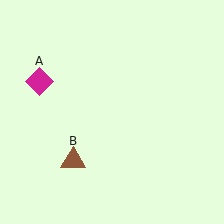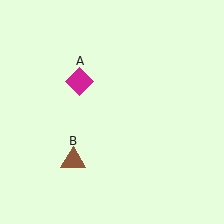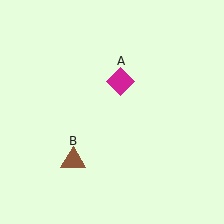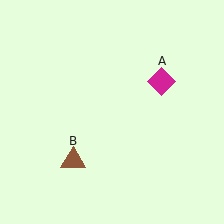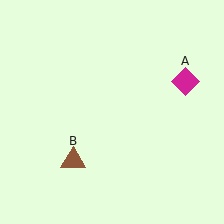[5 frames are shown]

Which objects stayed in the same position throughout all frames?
Brown triangle (object B) remained stationary.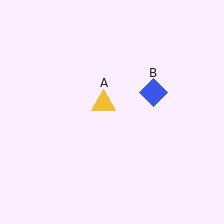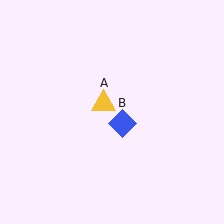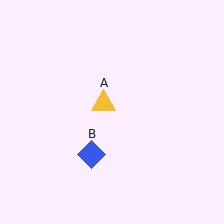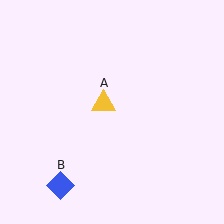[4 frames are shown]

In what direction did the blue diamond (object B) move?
The blue diamond (object B) moved down and to the left.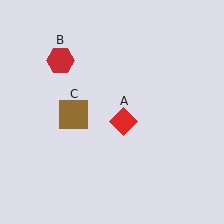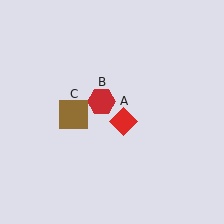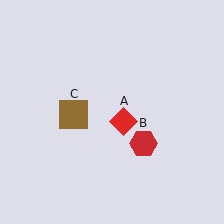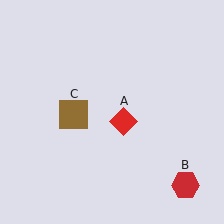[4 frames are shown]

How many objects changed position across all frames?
1 object changed position: red hexagon (object B).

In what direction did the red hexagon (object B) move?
The red hexagon (object B) moved down and to the right.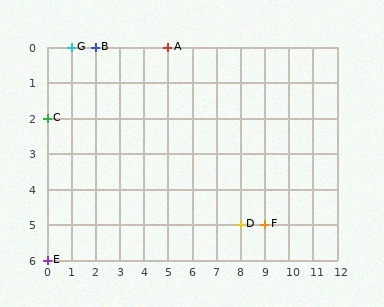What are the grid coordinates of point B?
Point B is at grid coordinates (2, 0).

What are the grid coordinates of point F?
Point F is at grid coordinates (9, 5).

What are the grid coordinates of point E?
Point E is at grid coordinates (0, 6).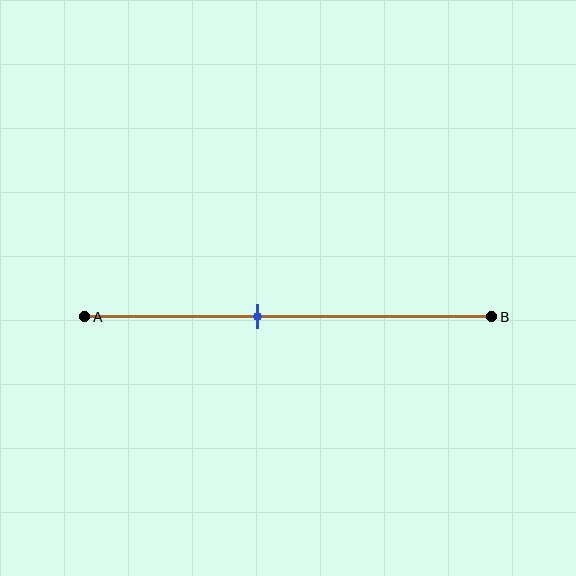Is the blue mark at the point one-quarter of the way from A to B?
No, the mark is at about 45% from A, not at the 25% one-quarter point.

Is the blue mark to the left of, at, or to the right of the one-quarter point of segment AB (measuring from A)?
The blue mark is to the right of the one-quarter point of segment AB.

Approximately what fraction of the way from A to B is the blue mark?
The blue mark is approximately 45% of the way from A to B.